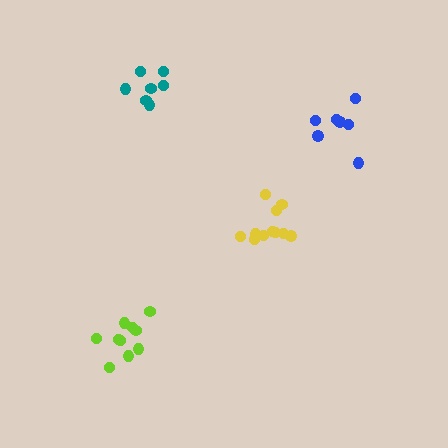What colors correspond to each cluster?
The clusters are colored: teal, blue, lime, yellow.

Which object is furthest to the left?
The lime cluster is leftmost.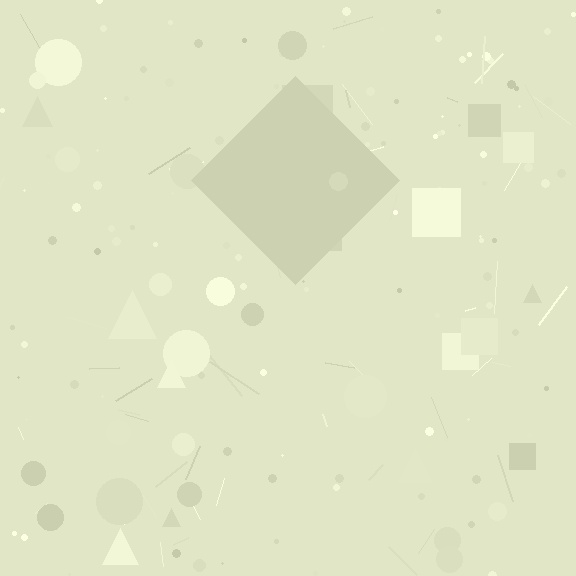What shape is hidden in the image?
A diamond is hidden in the image.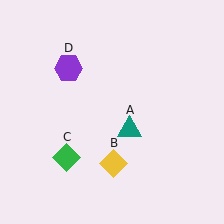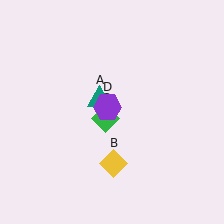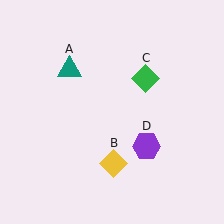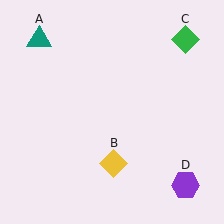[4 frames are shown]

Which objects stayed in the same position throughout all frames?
Yellow diamond (object B) remained stationary.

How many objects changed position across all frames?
3 objects changed position: teal triangle (object A), green diamond (object C), purple hexagon (object D).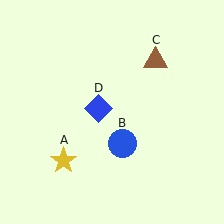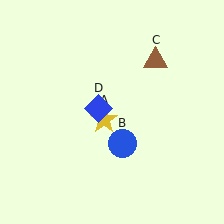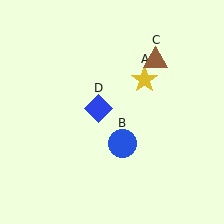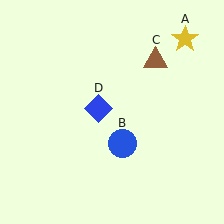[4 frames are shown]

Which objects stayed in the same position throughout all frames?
Blue circle (object B) and brown triangle (object C) and blue diamond (object D) remained stationary.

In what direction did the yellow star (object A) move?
The yellow star (object A) moved up and to the right.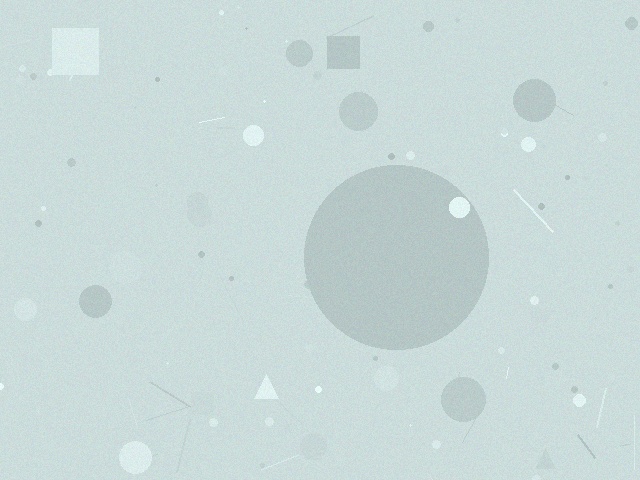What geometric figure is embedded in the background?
A circle is embedded in the background.